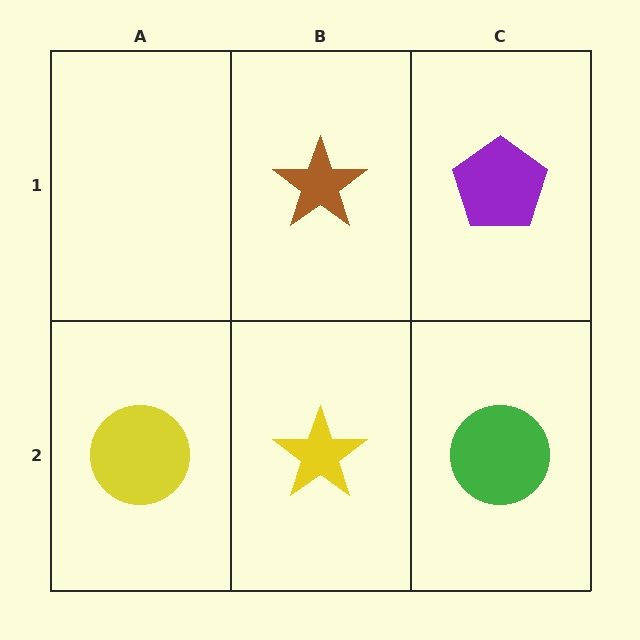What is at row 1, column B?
A brown star.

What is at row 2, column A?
A yellow circle.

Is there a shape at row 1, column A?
No, that cell is empty.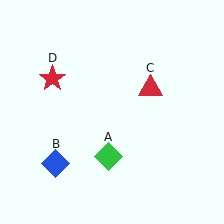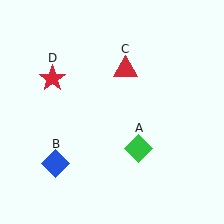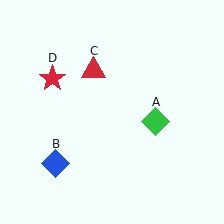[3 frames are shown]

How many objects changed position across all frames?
2 objects changed position: green diamond (object A), red triangle (object C).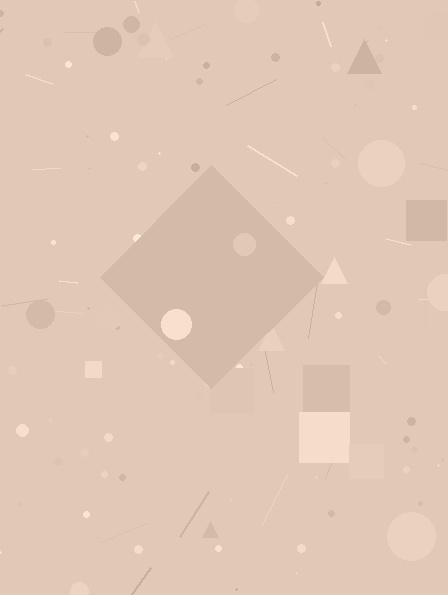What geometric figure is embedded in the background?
A diamond is embedded in the background.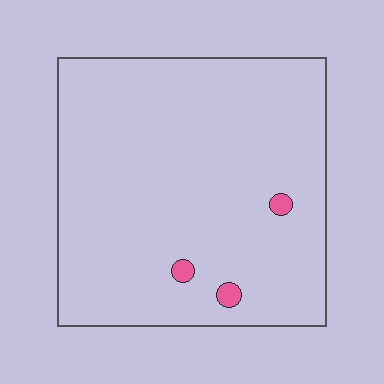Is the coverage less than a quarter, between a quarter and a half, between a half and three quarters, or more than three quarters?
Less than a quarter.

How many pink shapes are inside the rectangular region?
3.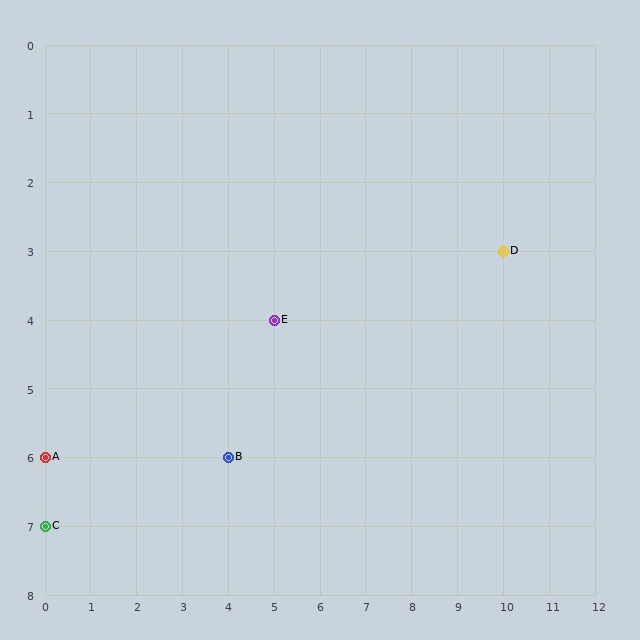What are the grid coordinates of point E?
Point E is at grid coordinates (5, 4).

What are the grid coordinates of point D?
Point D is at grid coordinates (10, 3).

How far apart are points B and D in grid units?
Points B and D are 6 columns and 3 rows apart (about 6.7 grid units diagonally).